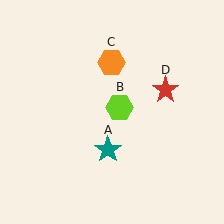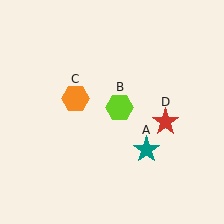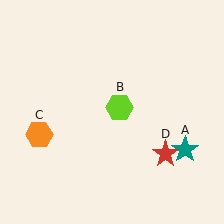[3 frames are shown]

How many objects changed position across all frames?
3 objects changed position: teal star (object A), orange hexagon (object C), red star (object D).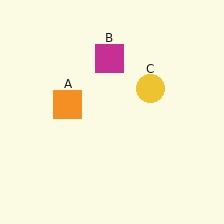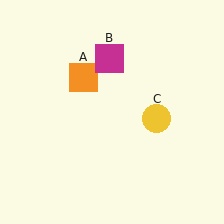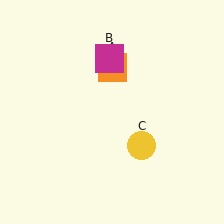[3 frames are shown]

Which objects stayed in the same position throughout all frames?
Magenta square (object B) remained stationary.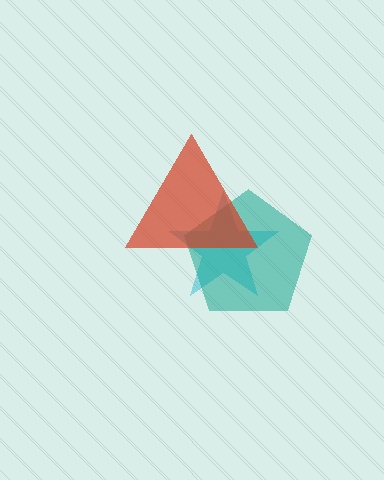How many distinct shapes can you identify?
There are 3 distinct shapes: a cyan star, a teal pentagon, a red triangle.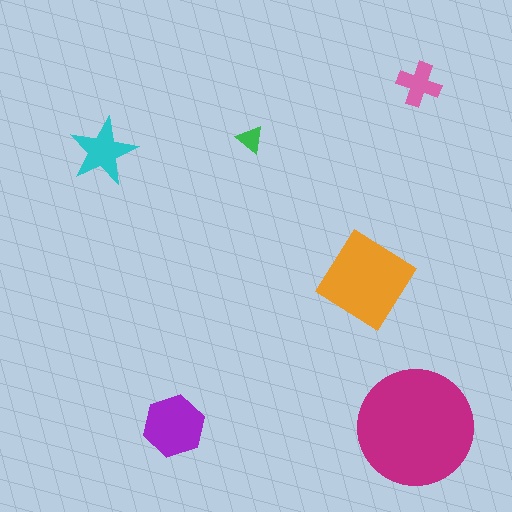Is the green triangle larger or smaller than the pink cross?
Smaller.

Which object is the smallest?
The green triangle.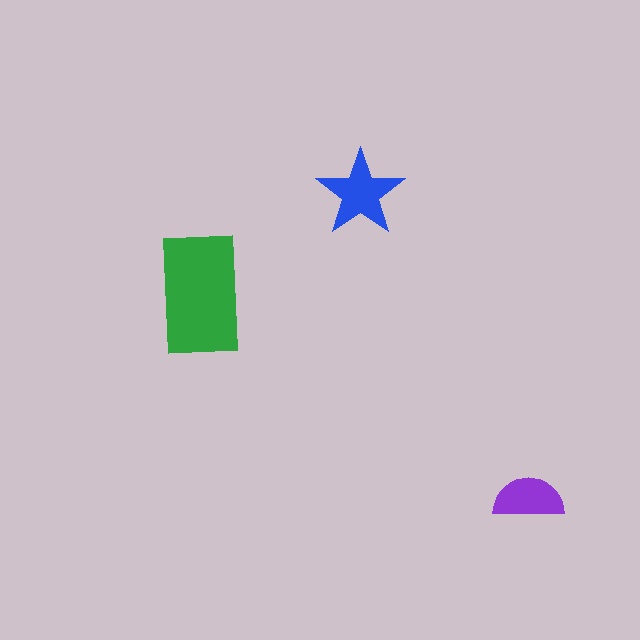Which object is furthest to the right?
The purple semicircle is rightmost.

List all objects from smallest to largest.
The purple semicircle, the blue star, the green rectangle.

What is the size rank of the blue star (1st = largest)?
2nd.